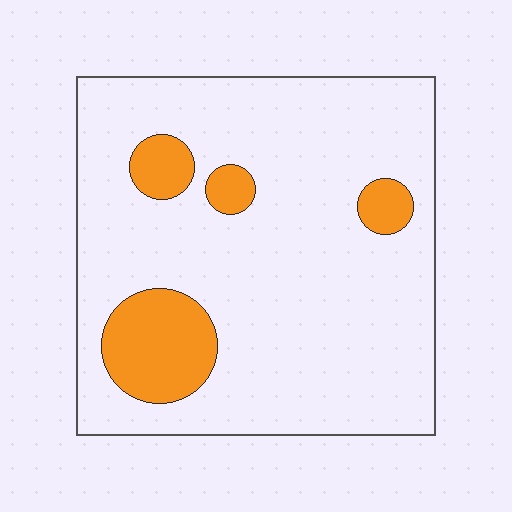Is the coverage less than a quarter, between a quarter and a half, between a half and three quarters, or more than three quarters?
Less than a quarter.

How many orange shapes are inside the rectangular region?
4.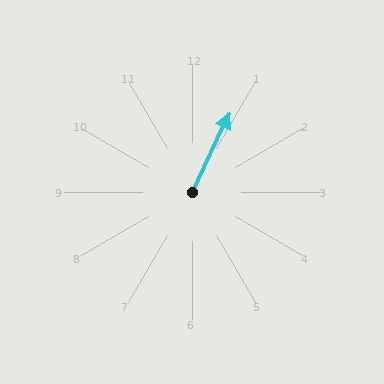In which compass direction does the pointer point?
Northeast.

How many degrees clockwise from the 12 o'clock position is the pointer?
Approximately 26 degrees.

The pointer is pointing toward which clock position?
Roughly 1 o'clock.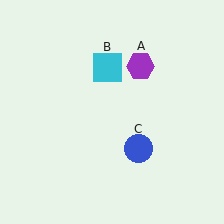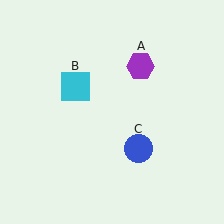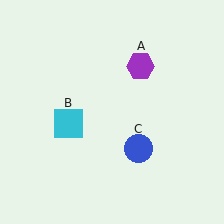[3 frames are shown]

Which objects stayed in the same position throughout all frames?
Purple hexagon (object A) and blue circle (object C) remained stationary.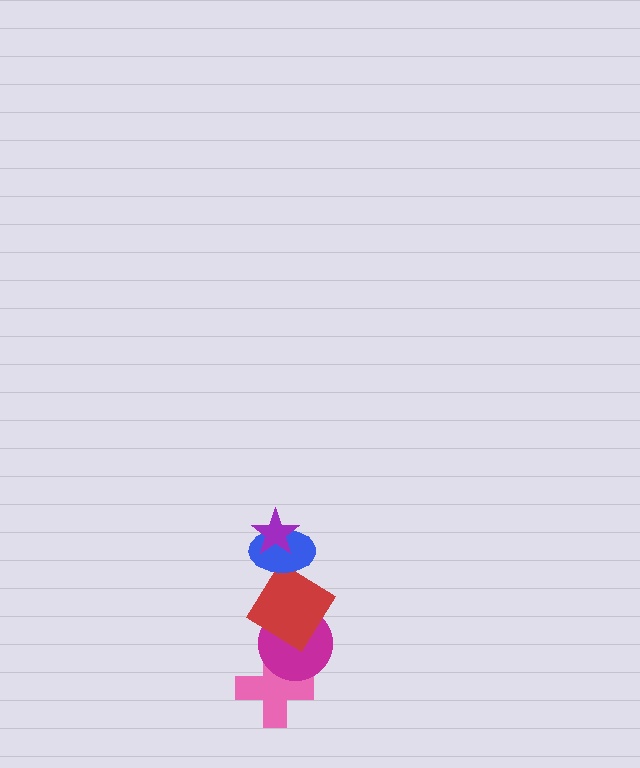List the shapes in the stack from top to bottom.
From top to bottom: the purple star, the blue ellipse, the red diamond, the magenta circle, the pink cross.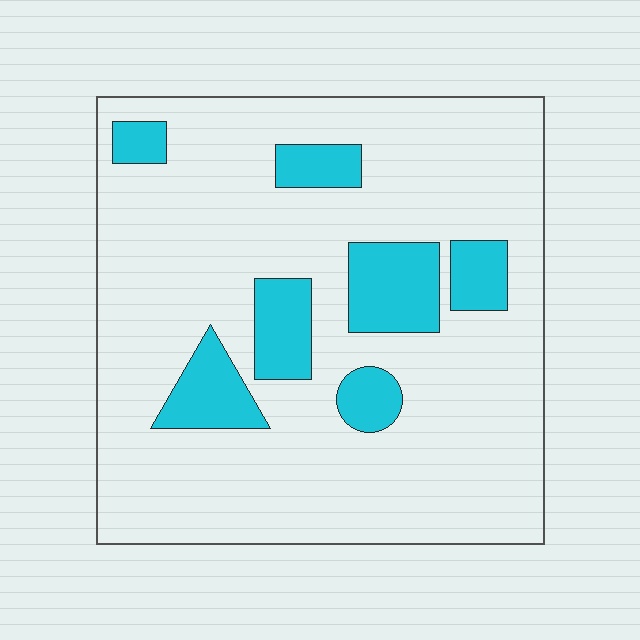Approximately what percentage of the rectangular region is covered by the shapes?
Approximately 15%.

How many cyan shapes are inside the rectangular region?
7.